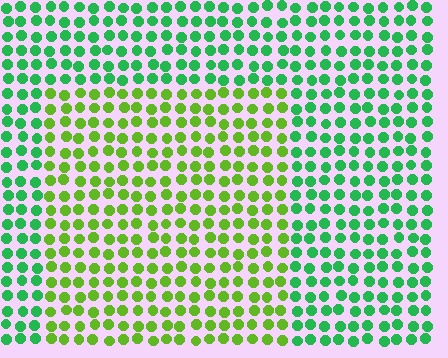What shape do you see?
I see a rectangle.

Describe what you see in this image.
The image is filled with small green elements in a uniform arrangement. A rectangle-shaped region is visible where the elements are tinted to a slightly different hue, forming a subtle color boundary.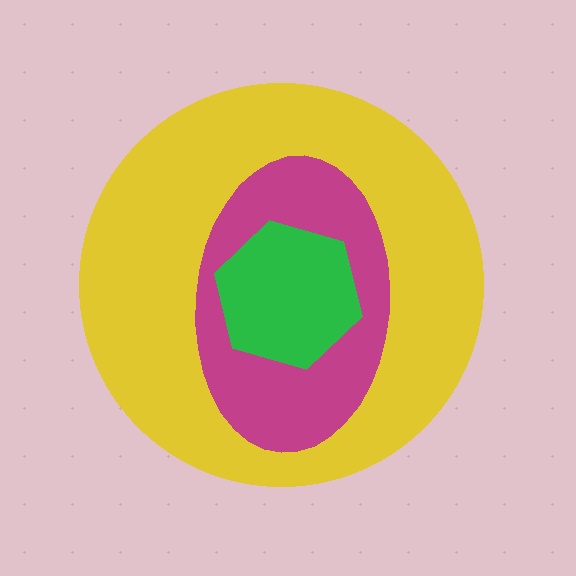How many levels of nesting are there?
3.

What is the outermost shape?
The yellow circle.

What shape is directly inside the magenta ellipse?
The green hexagon.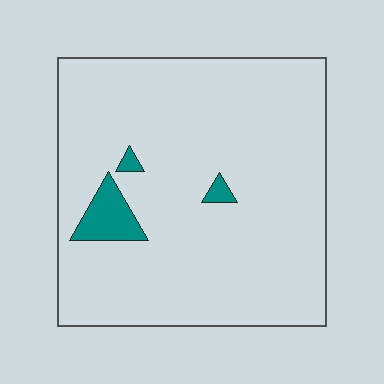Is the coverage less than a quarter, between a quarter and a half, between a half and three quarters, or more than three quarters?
Less than a quarter.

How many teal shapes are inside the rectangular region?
3.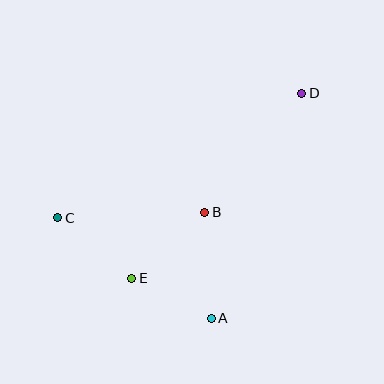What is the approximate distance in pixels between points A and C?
The distance between A and C is approximately 183 pixels.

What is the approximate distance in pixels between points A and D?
The distance between A and D is approximately 242 pixels.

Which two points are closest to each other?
Points A and E are closest to each other.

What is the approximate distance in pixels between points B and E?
The distance between B and E is approximately 98 pixels.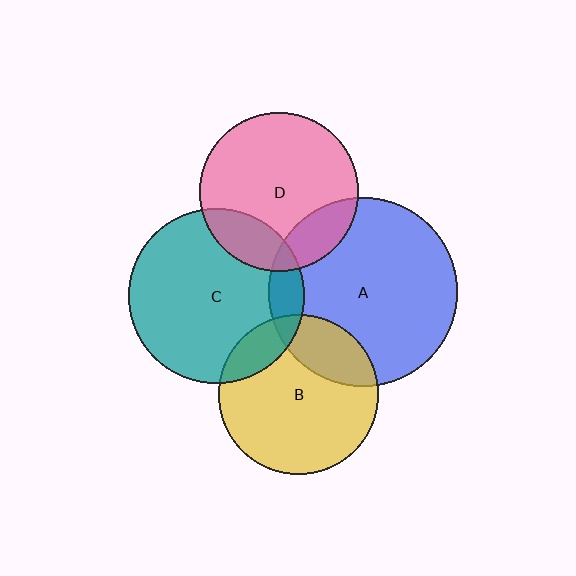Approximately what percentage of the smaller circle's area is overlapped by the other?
Approximately 15%.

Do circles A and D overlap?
Yes.